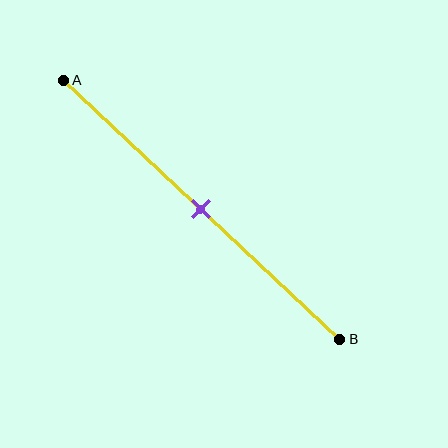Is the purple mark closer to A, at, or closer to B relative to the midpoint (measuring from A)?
The purple mark is approximately at the midpoint of segment AB.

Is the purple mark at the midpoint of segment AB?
Yes, the mark is approximately at the midpoint.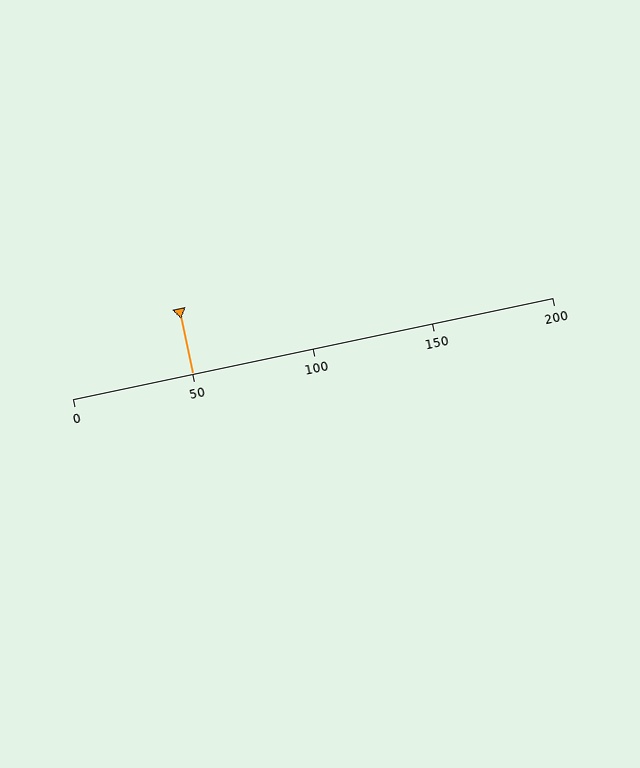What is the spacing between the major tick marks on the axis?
The major ticks are spaced 50 apart.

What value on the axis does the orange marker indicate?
The marker indicates approximately 50.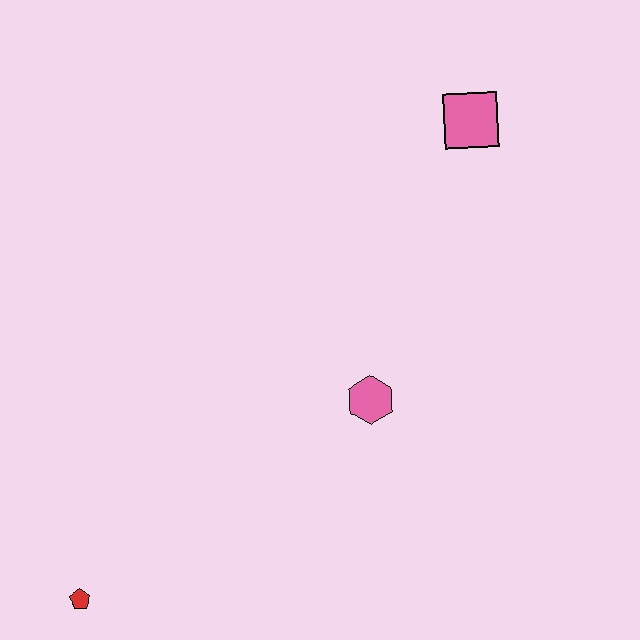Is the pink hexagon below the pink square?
Yes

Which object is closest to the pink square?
The pink hexagon is closest to the pink square.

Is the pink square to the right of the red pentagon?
Yes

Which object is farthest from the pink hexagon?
The red pentagon is farthest from the pink hexagon.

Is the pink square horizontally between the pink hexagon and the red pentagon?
No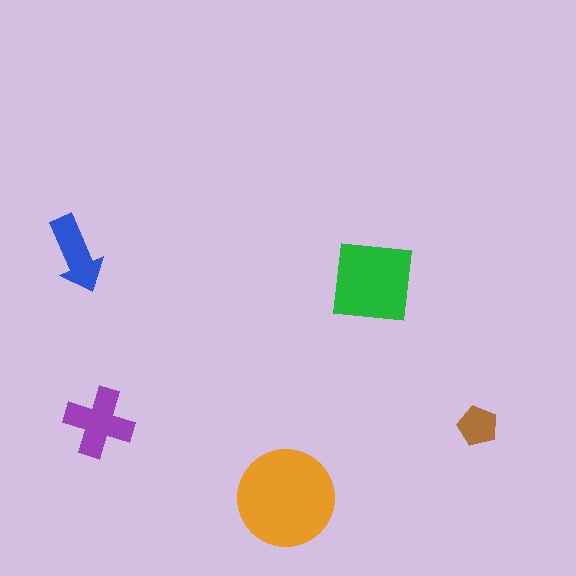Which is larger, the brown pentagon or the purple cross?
The purple cross.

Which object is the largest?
The orange circle.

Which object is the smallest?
The brown pentagon.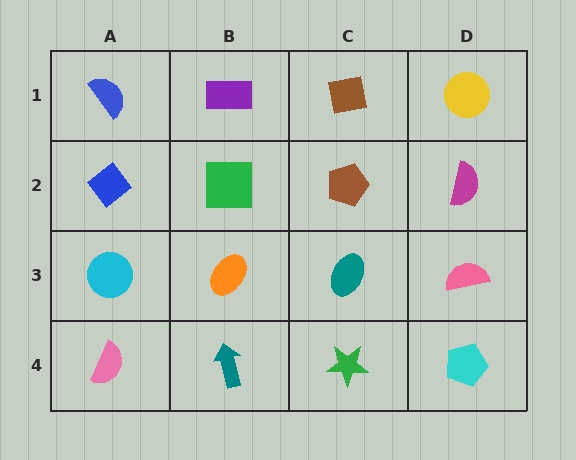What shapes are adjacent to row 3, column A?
A blue diamond (row 2, column A), a pink semicircle (row 4, column A), an orange ellipse (row 3, column B).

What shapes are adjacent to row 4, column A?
A cyan circle (row 3, column A), a teal arrow (row 4, column B).